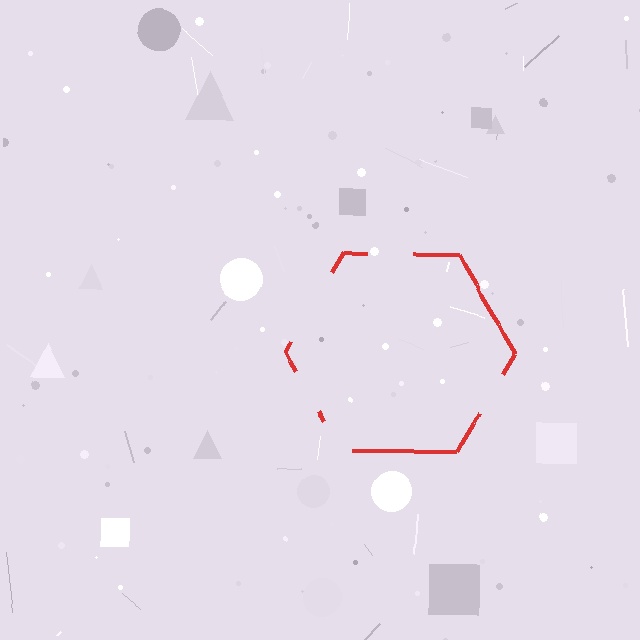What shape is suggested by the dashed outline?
The dashed outline suggests a hexagon.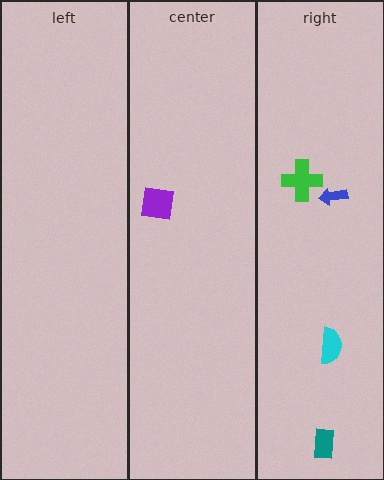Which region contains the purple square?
The center region.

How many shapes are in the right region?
4.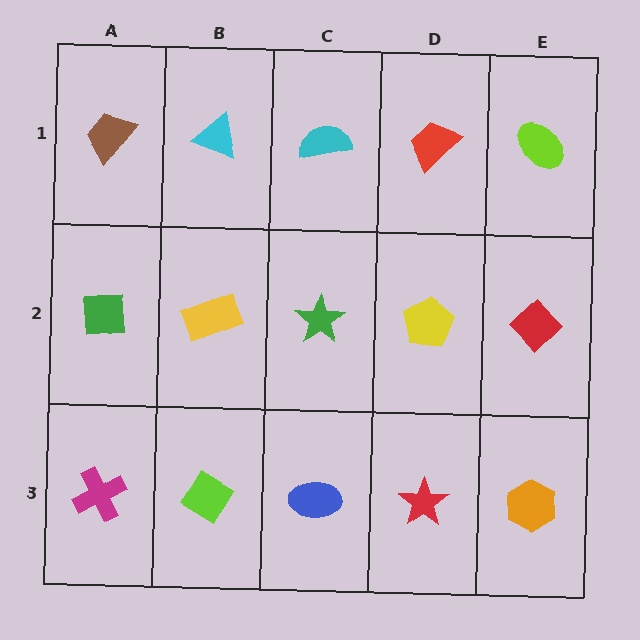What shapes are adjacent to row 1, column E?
A red diamond (row 2, column E), a red trapezoid (row 1, column D).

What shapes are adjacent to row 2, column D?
A red trapezoid (row 1, column D), a red star (row 3, column D), a green star (row 2, column C), a red diamond (row 2, column E).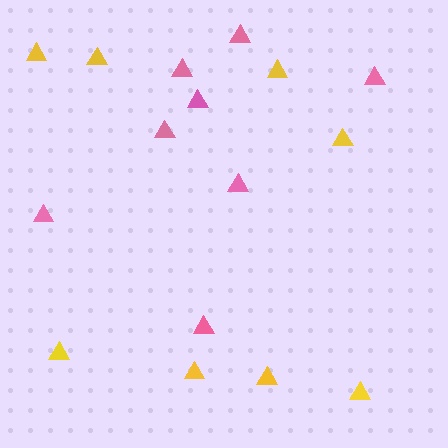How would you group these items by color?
There are 2 groups: one group of pink triangles (8) and one group of yellow triangles (8).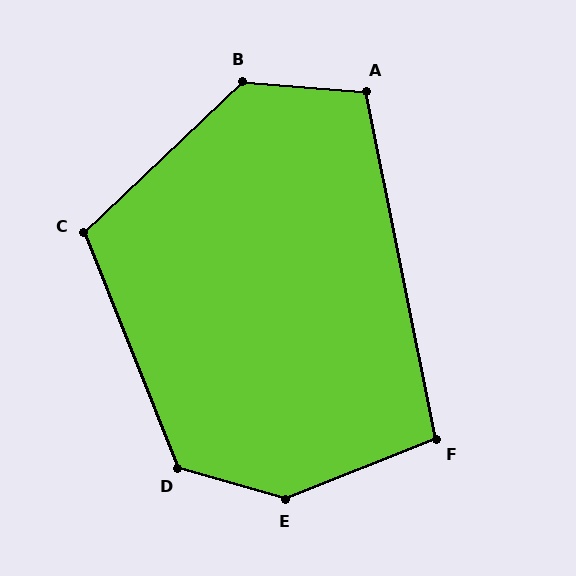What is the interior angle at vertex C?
Approximately 112 degrees (obtuse).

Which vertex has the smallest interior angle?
F, at approximately 101 degrees.